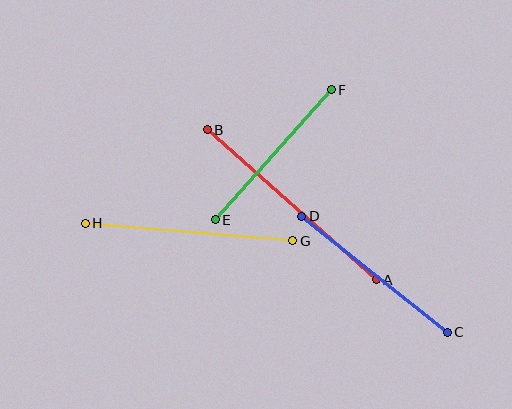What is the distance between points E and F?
The distance is approximately 174 pixels.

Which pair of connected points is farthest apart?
Points A and B are farthest apart.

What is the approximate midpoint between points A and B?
The midpoint is at approximately (292, 205) pixels.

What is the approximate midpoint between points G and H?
The midpoint is at approximately (189, 232) pixels.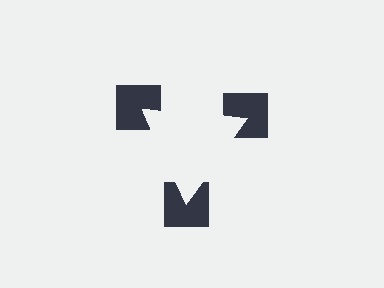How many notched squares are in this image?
There are 3 — one at each vertex of the illusory triangle.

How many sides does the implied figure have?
3 sides.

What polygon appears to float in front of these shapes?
An illusory triangle — its edges are inferred from the aligned wedge cuts in the notched squares, not physically drawn.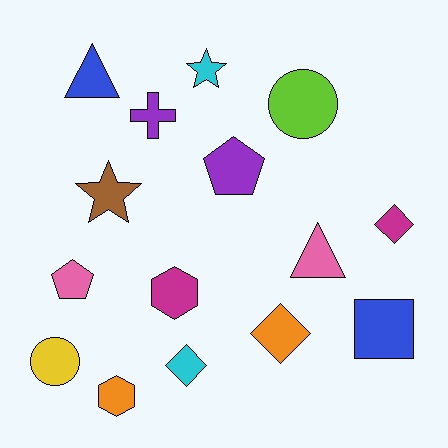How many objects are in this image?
There are 15 objects.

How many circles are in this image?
There are 2 circles.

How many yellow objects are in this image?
There is 1 yellow object.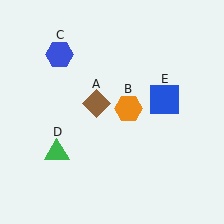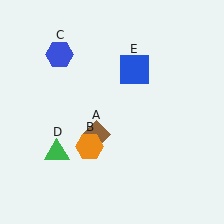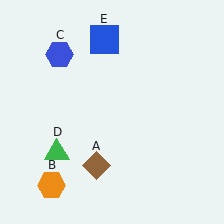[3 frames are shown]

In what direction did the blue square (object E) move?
The blue square (object E) moved up and to the left.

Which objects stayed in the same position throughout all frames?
Blue hexagon (object C) and green triangle (object D) remained stationary.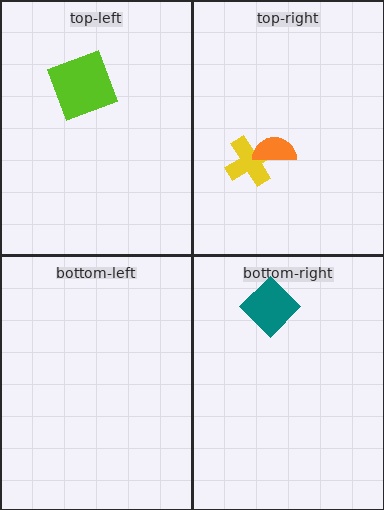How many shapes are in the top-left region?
1.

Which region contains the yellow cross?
The top-right region.